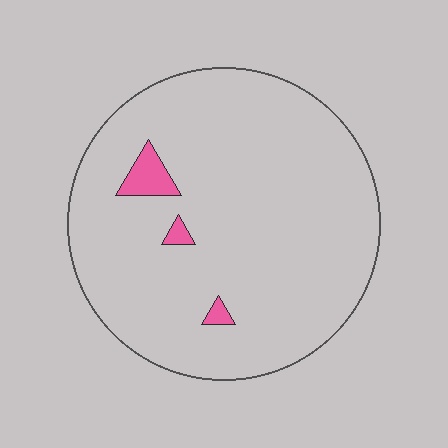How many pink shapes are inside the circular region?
3.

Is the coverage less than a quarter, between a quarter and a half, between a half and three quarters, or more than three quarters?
Less than a quarter.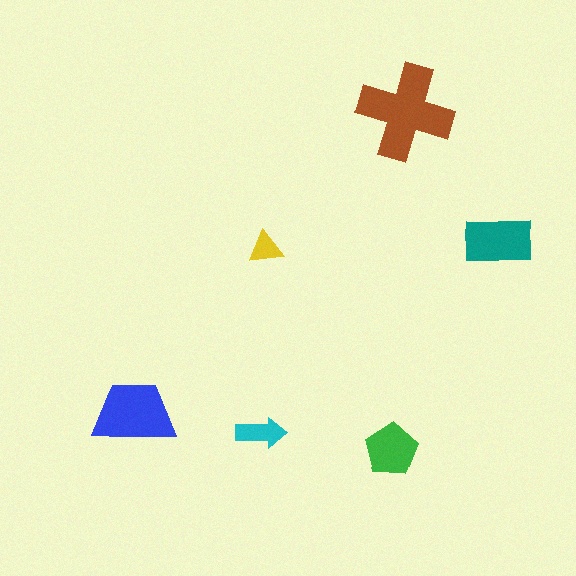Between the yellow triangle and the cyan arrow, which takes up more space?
The cyan arrow.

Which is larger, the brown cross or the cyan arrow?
The brown cross.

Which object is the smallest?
The yellow triangle.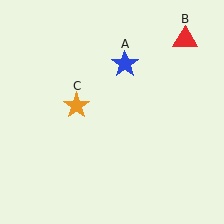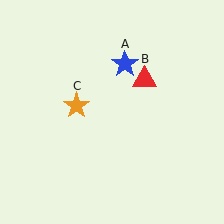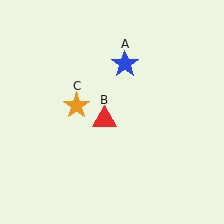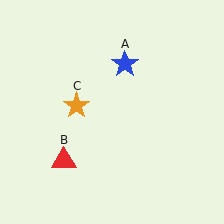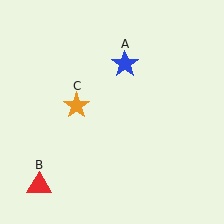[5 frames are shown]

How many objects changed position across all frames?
1 object changed position: red triangle (object B).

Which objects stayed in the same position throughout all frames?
Blue star (object A) and orange star (object C) remained stationary.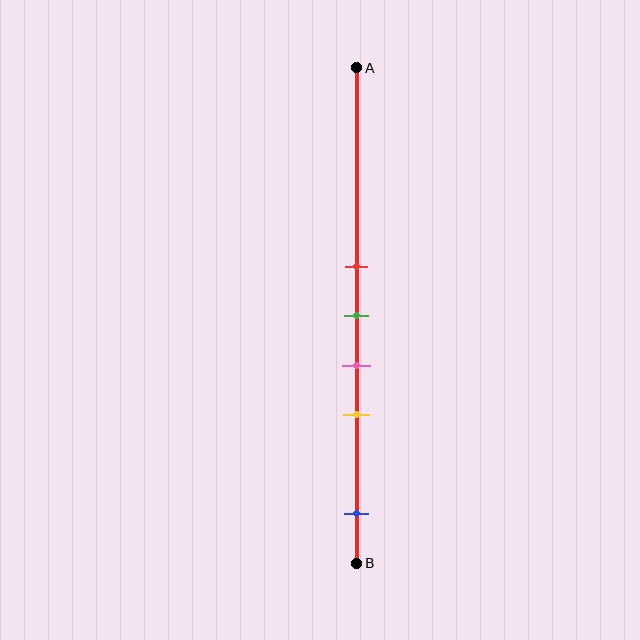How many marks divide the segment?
There are 5 marks dividing the segment.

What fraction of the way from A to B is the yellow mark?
The yellow mark is approximately 70% (0.7) of the way from A to B.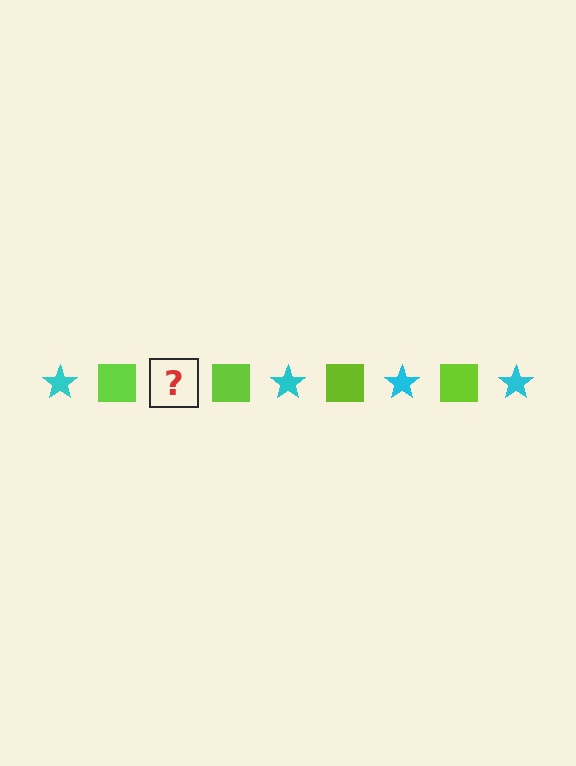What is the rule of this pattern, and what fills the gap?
The rule is that the pattern alternates between cyan star and lime square. The gap should be filled with a cyan star.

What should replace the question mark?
The question mark should be replaced with a cyan star.